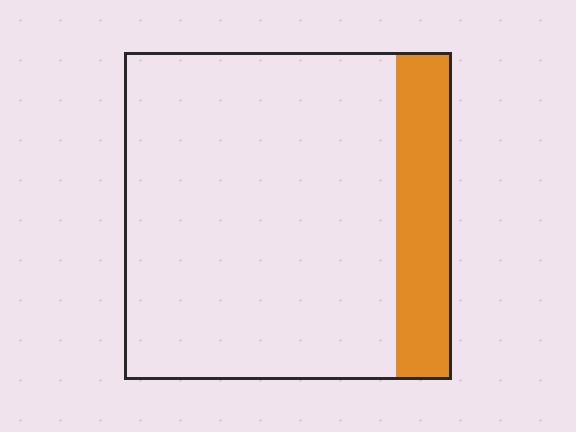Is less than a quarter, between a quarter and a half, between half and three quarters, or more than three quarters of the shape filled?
Less than a quarter.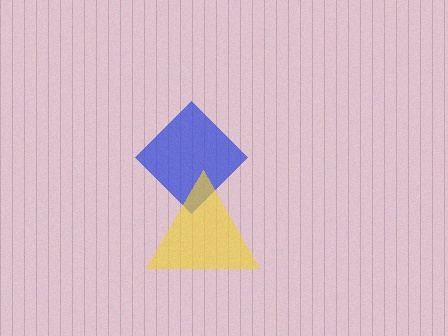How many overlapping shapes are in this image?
There are 2 overlapping shapes in the image.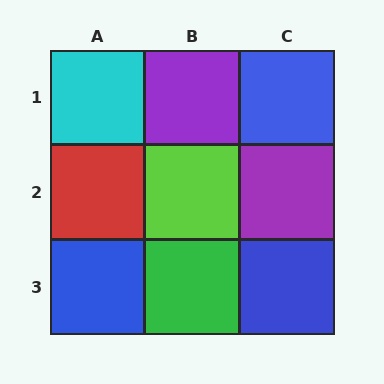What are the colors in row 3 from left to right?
Blue, green, blue.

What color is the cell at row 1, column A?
Cyan.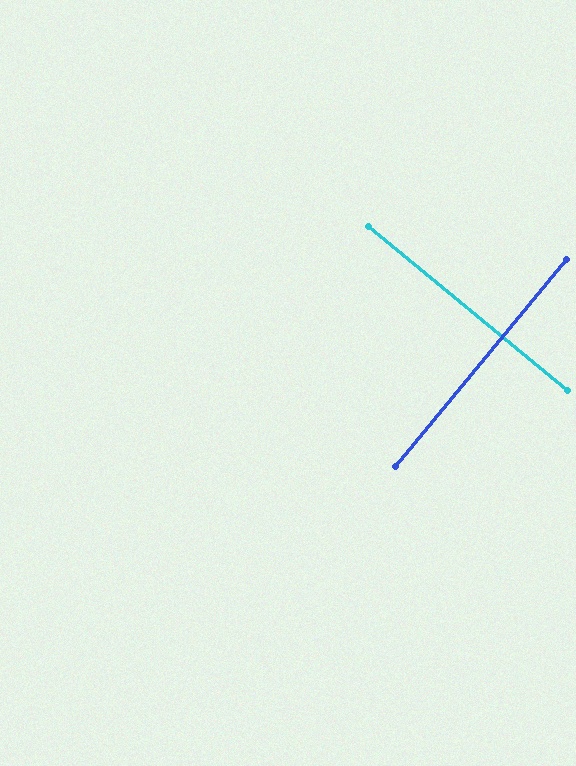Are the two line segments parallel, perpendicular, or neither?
Perpendicular — they meet at approximately 90°.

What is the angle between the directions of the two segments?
Approximately 90 degrees.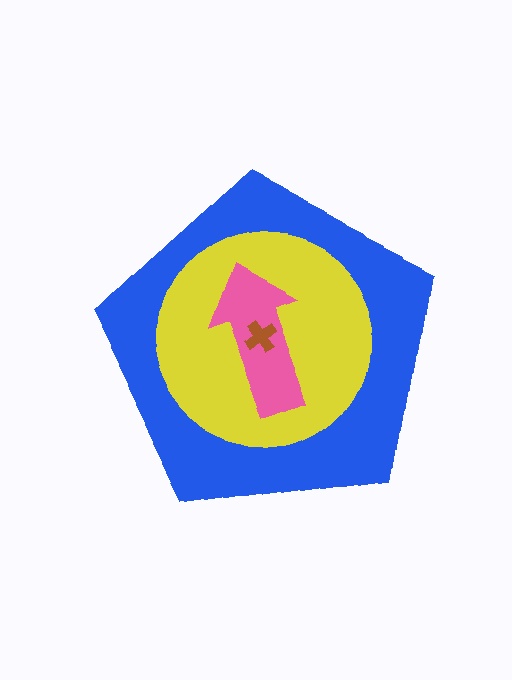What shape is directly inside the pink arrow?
The brown cross.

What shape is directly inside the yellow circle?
The pink arrow.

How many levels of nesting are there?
4.